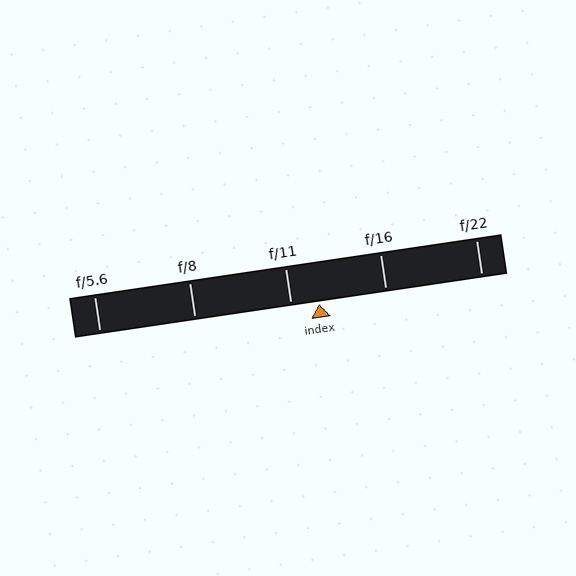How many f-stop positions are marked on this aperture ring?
There are 5 f-stop positions marked.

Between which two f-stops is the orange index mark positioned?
The index mark is between f/11 and f/16.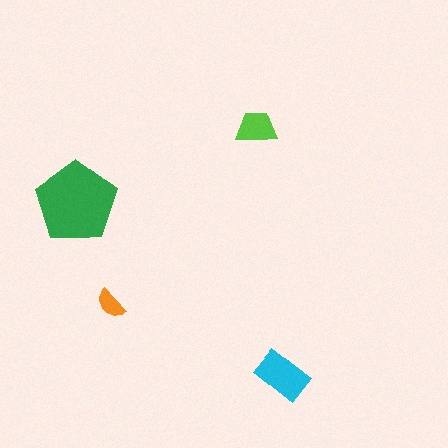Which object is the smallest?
The orange semicircle.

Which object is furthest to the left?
The green pentagon is leftmost.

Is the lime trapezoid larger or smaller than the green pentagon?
Smaller.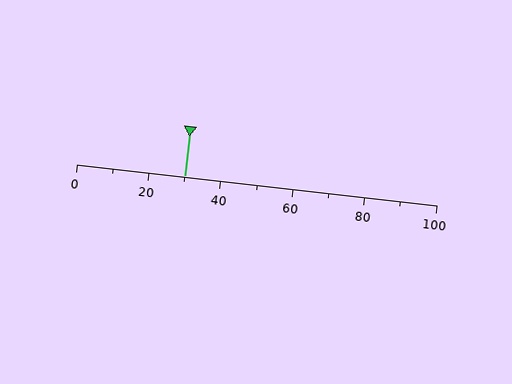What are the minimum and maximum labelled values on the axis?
The axis runs from 0 to 100.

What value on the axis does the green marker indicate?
The marker indicates approximately 30.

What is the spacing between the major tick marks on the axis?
The major ticks are spaced 20 apart.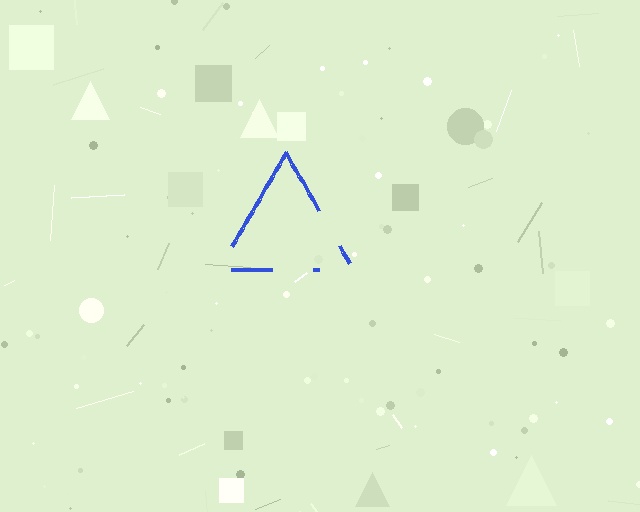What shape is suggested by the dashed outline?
The dashed outline suggests a triangle.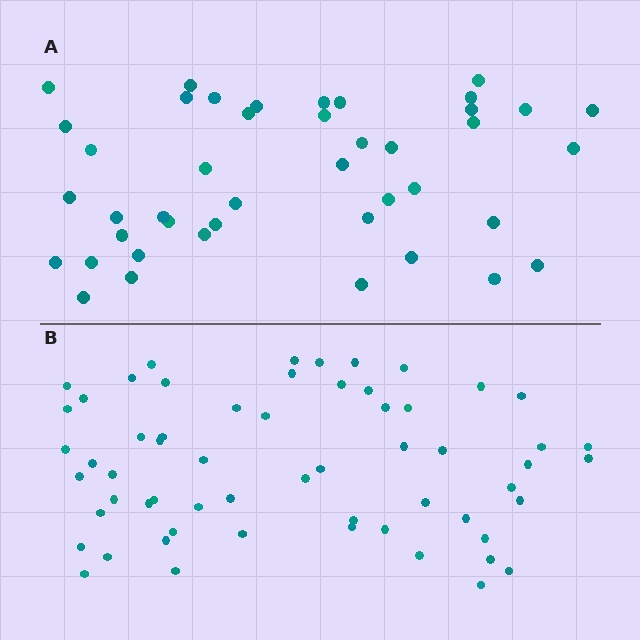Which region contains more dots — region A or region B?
Region B (the bottom region) has more dots.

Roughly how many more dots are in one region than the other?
Region B has approximately 15 more dots than region A.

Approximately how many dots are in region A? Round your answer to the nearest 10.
About 40 dots. (The exact count is 43, which rounds to 40.)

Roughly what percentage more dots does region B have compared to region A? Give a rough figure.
About 40% more.